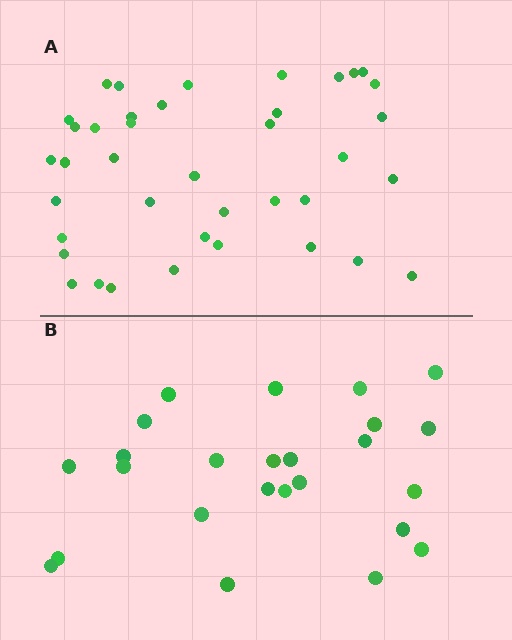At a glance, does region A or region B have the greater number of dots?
Region A (the top region) has more dots.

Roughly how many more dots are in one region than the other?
Region A has approximately 15 more dots than region B.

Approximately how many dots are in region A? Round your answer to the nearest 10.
About 40 dots. (The exact count is 39, which rounds to 40.)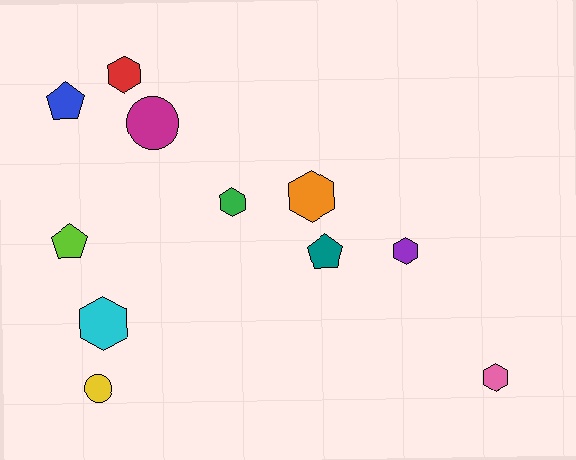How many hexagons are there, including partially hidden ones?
There are 6 hexagons.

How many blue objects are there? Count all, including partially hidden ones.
There is 1 blue object.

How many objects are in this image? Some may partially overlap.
There are 11 objects.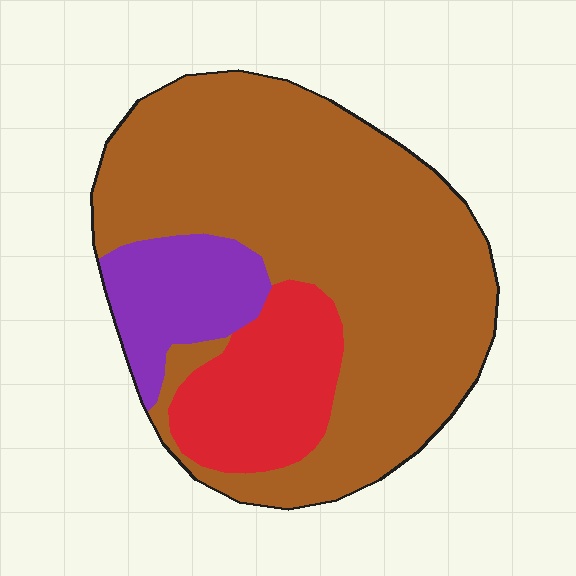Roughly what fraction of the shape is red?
Red takes up about one sixth (1/6) of the shape.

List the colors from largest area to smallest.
From largest to smallest: brown, red, purple.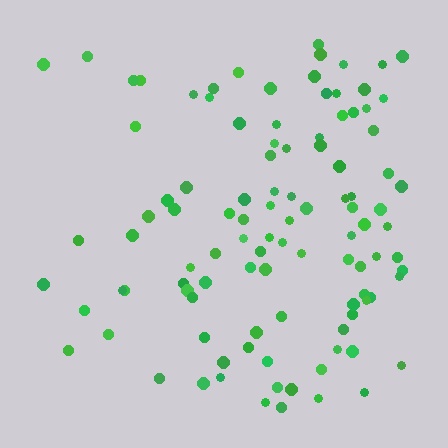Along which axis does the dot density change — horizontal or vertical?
Horizontal.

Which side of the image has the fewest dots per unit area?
The left.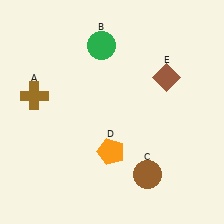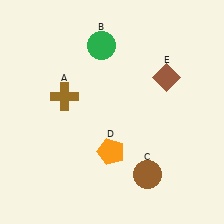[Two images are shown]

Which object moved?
The brown cross (A) moved right.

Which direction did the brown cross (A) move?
The brown cross (A) moved right.